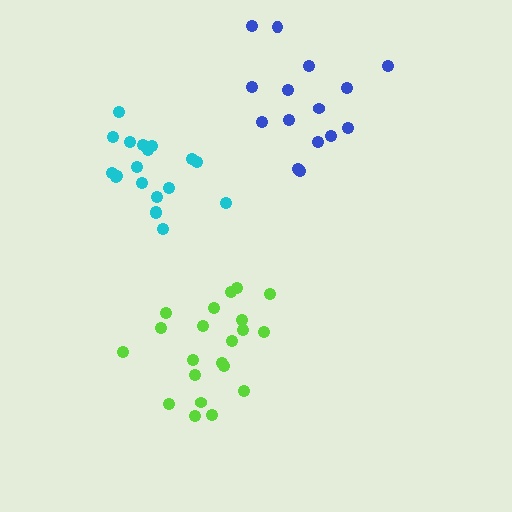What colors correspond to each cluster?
The clusters are colored: blue, lime, cyan.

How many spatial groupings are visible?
There are 3 spatial groupings.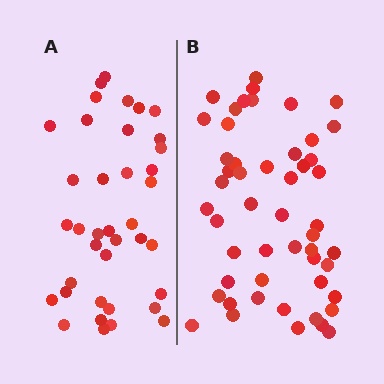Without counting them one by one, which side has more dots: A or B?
Region B (the right region) has more dots.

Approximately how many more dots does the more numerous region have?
Region B has approximately 15 more dots than region A.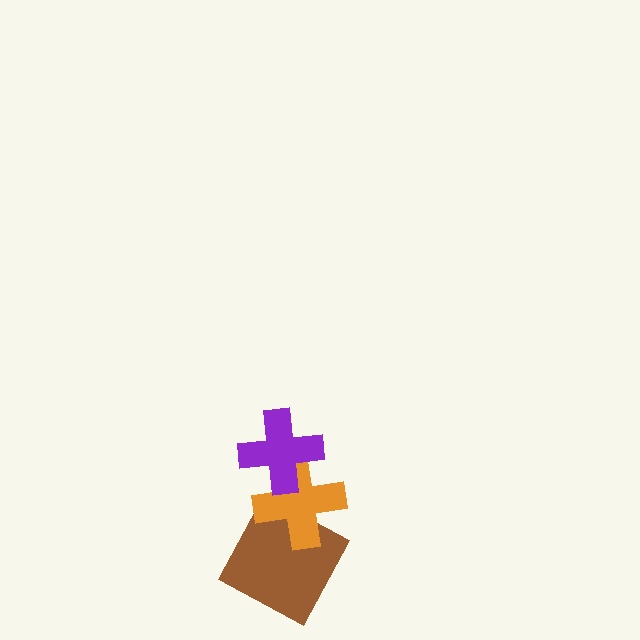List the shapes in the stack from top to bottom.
From top to bottom: the purple cross, the orange cross, the brown square.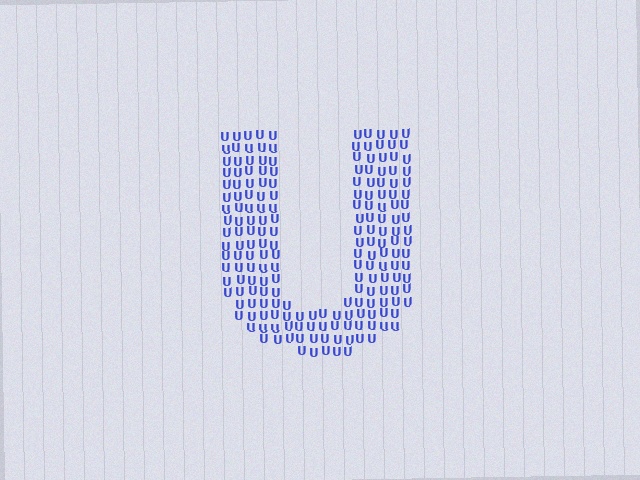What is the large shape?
The large shape is the letter U.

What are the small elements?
The small elements are letter U's.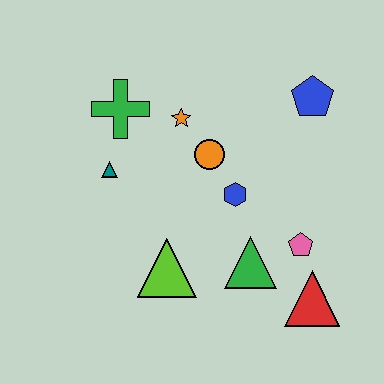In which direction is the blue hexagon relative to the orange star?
The blue hexagon is below the orange star.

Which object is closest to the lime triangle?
The green triangle is closest to the lime triangle.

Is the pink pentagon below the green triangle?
No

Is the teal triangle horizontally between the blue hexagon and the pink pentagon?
No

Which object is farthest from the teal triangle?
The red triangle is farthest from the teal triangle.